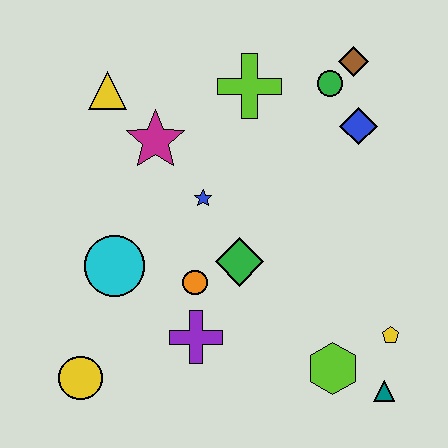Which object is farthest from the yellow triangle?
The teal triangle is farthest from the yellow triangle.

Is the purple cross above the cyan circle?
No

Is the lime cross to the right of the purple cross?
Yes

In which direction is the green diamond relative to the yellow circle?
The green diamond is to the right of the yellow circle.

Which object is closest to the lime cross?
The green circle is closest to the lime cross.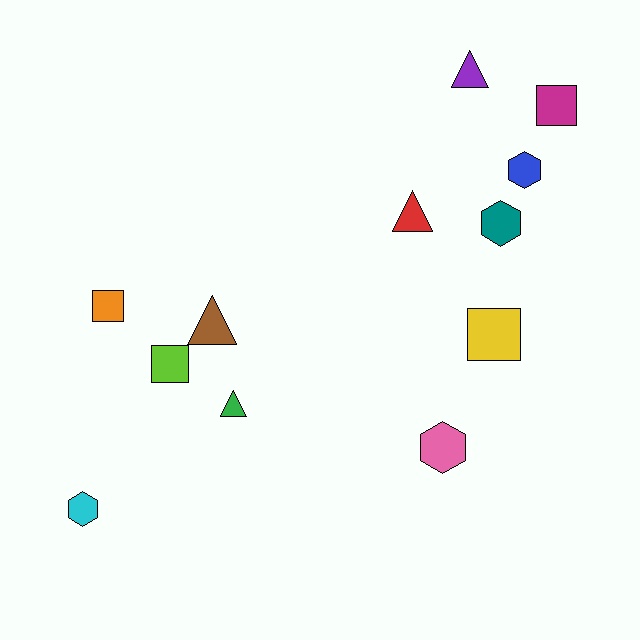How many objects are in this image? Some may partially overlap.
There are 12 objects.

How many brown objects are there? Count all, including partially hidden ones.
There is 1 brown object.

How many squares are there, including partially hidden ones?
There are 4 squares.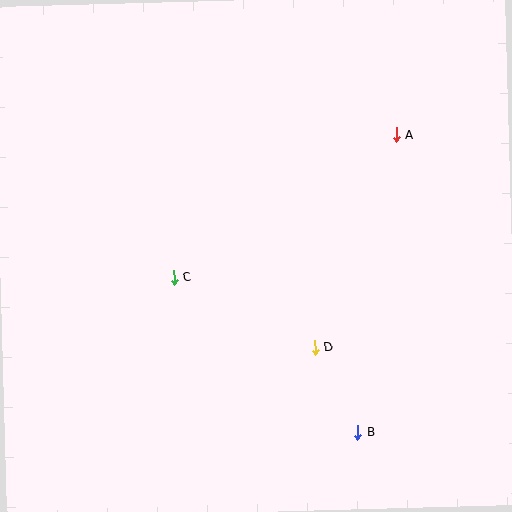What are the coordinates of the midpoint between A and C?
The midpoint between A and C is at (285, 206).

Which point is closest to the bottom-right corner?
Point B is closest to the bottom-right corner.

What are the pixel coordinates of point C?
Point C is at (174, 278).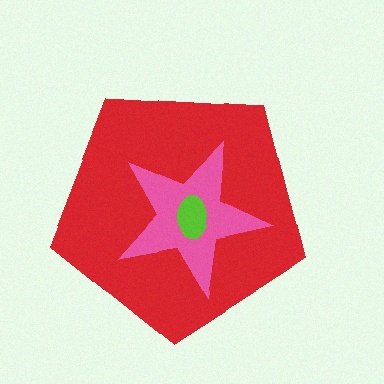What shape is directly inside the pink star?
The lime ellipse.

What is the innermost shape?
The lime ellipse.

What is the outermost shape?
The red pentagon.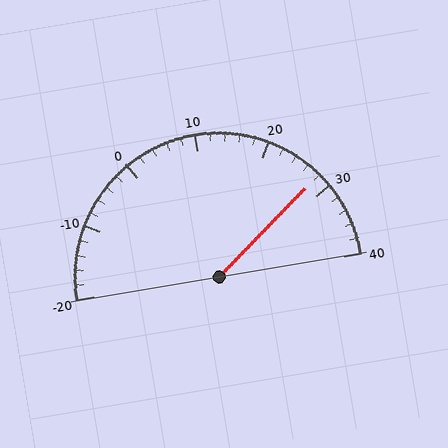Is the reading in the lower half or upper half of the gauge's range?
The reading is in the upper half of the range (-20 to 40).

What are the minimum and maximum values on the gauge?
The gauge ranges from -20 to 40.